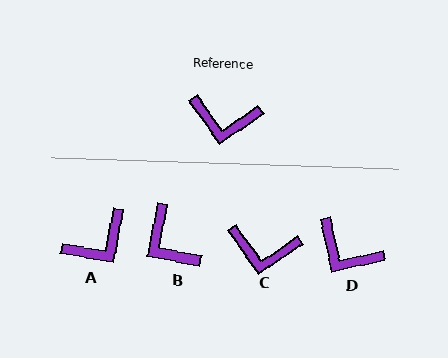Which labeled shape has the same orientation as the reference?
C.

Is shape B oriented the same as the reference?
No, it is off by about 46 degrees.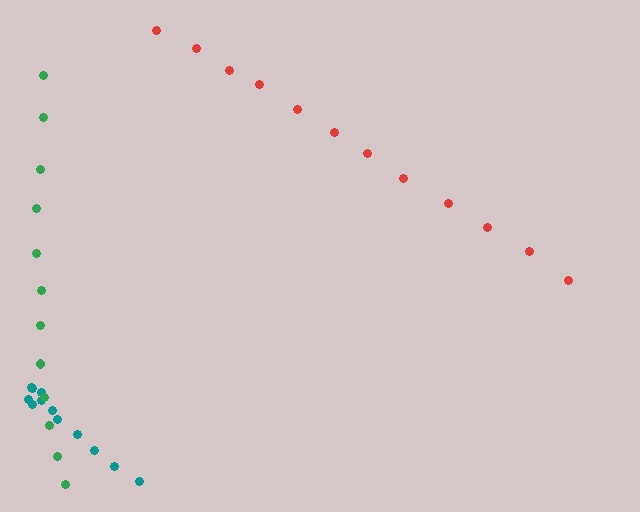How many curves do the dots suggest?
There are 3 distinct paths.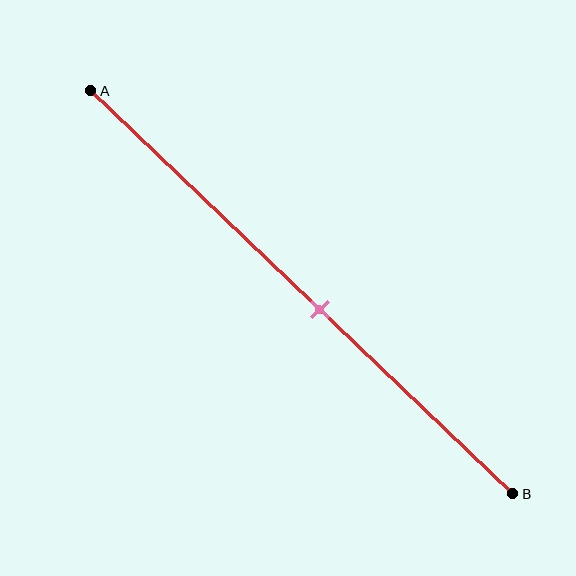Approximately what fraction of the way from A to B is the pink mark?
The pink mark is approximately 55% of the way from A to B.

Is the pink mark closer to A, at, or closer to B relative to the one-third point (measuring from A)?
The pink mark is closer to point B than the one-third point of segment AB.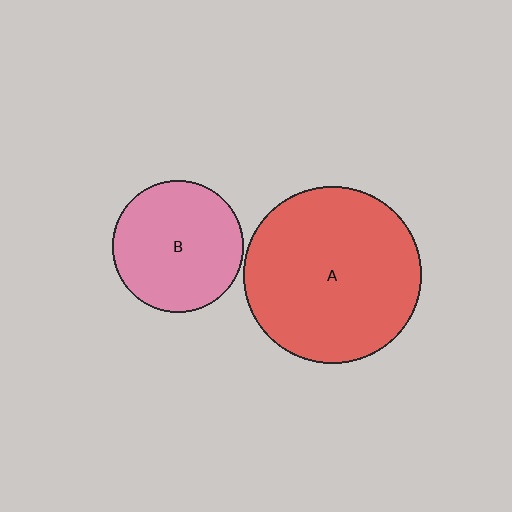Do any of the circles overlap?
No, none of the circles overlap.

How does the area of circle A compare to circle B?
Approximately 1.8 times.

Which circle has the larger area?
Circle A (red).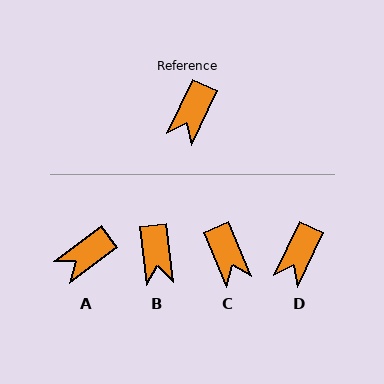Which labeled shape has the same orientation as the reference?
D.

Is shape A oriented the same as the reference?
No, it is off by about 28 degrees.